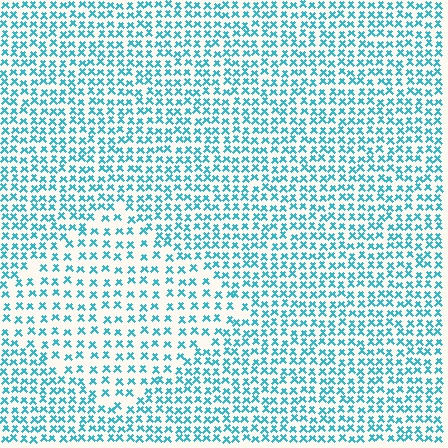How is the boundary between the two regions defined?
The boundary is defined by a change in element density (approximately 1.7x ratio). All elements are the same color, size, and shape.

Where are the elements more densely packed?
The elements are more densely packed outside the diamond boundary.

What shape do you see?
I see a diamond.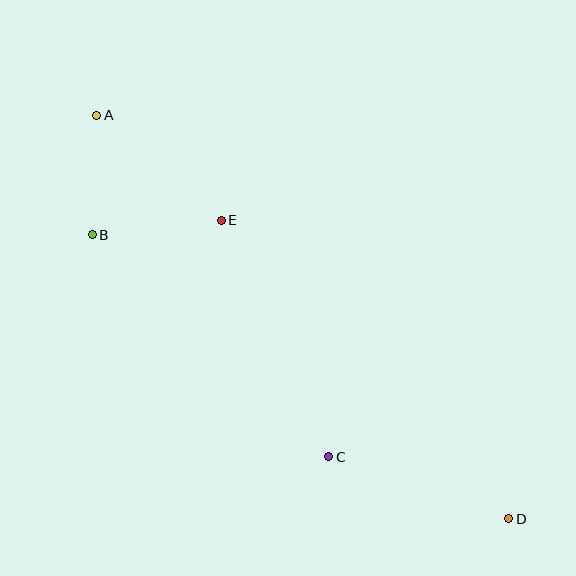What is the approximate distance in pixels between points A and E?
The distance between A and E is approximately 162 pixels.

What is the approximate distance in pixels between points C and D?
The distance between C and D is approximately 191 pixels.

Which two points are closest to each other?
Points A and B are closest to each other.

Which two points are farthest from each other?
Points A and D are farthest from each other.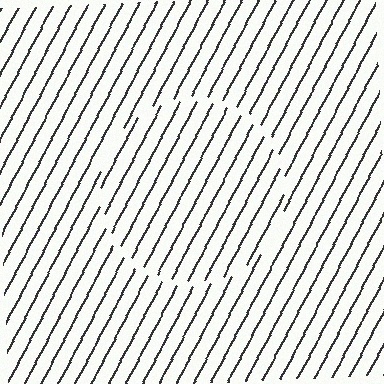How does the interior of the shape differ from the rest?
The interior of the shape contains the same grating, shifted by half a period — the contour is defined by the phase discontinuity where line-ends from the inner and outer gratings abut.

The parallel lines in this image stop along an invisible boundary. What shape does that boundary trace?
An illusory circle. The interior of the shape contains the same grating, shifted by half a period — the contour is defined by the phase discontinuity where line-ends from the inner and outer gratings abut.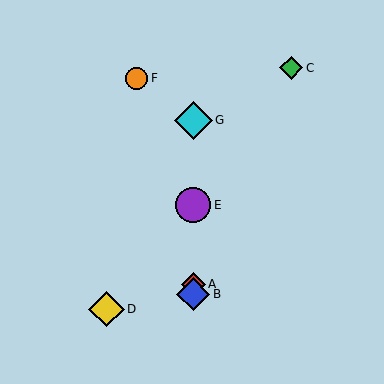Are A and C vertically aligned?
No, A is at x≈193 and C is at x≈291.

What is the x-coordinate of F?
Object F is at x≈137.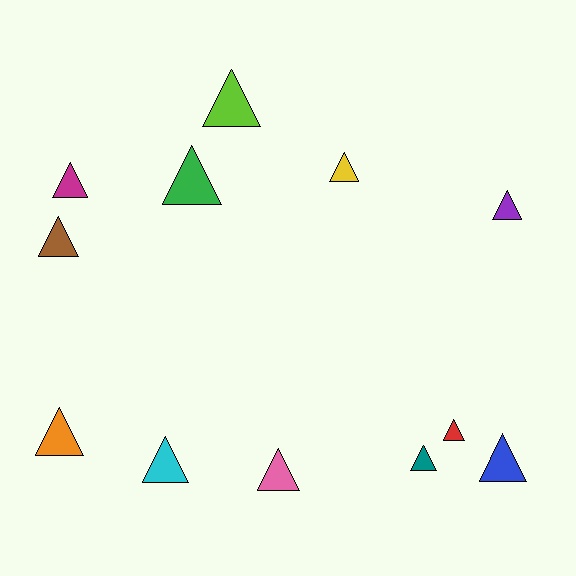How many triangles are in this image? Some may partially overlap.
There are 12 triangles.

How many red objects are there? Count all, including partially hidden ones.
There is 1 red object.